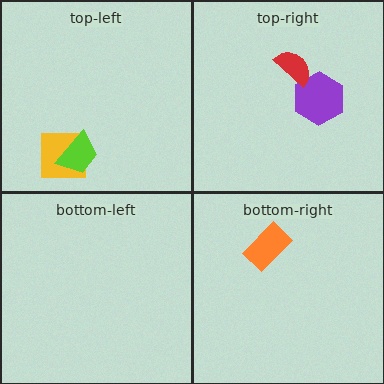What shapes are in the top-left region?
The yellow square, the lime trapezoid.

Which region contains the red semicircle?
The top-right region.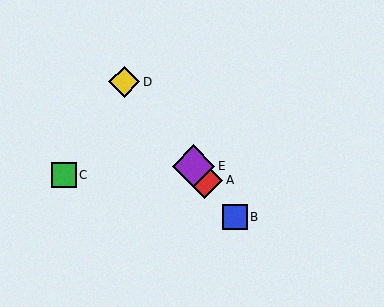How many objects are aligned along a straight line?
4 objects (A, B, D, E) are aligned along a straight line.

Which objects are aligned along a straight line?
Objects A, B, D, E are aligned along a straight line.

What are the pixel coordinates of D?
Object D is at (124, 82).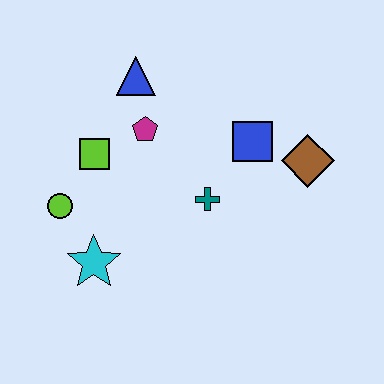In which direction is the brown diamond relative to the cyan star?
The brown diamond is to the right of the cyan star.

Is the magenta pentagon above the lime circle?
Yes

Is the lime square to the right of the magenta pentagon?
No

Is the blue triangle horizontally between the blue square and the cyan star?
Yes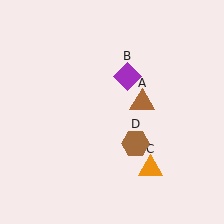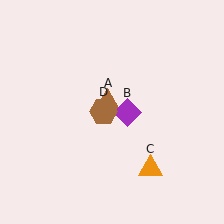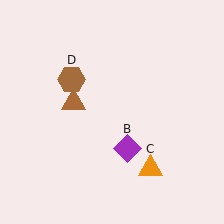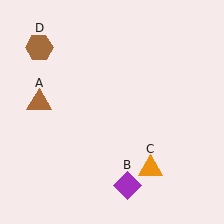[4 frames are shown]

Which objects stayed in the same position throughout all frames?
Orange triangle (object C) remained stationary.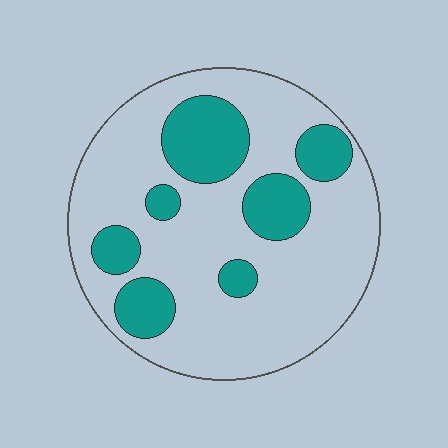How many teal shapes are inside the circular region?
7.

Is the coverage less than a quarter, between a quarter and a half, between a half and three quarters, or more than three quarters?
Between a quarter and a half.